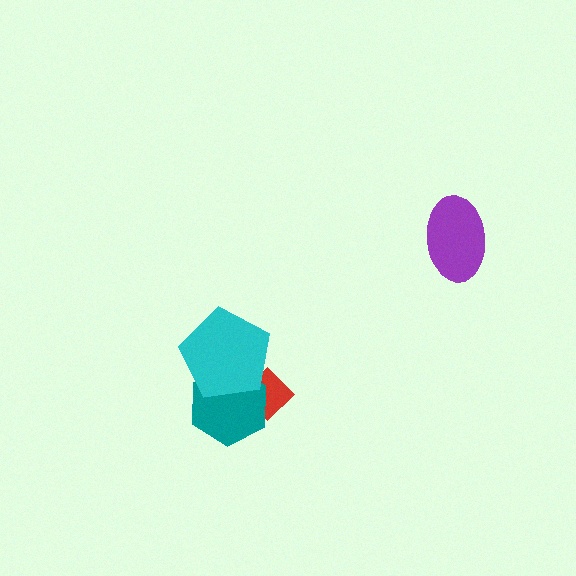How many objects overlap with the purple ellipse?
0 objects overlap with the purple ellipse.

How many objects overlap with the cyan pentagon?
2 objects overlap with the cyan pentagon.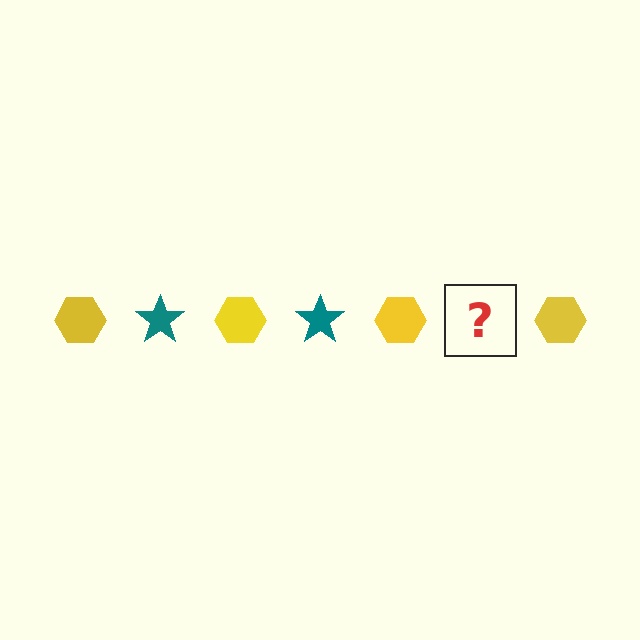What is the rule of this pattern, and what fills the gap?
The rule is that the pattern alternates between yellow hexagon and teal star. The gap should be filled with a teal star.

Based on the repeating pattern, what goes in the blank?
The blank should be a teal star.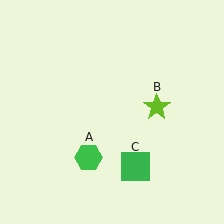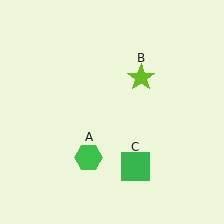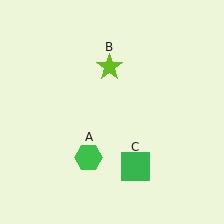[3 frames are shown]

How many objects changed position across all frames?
1 object changed position: lime star (object B).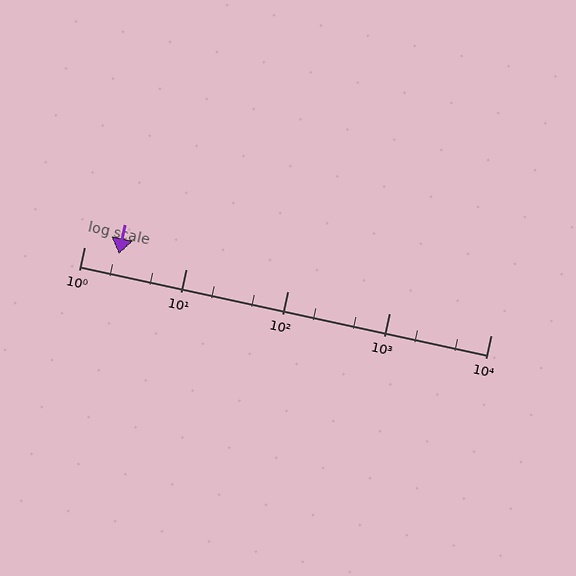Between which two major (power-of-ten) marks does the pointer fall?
The pointer is between 1 and 10.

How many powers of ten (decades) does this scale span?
The scale spans 4 decades, from 1 to 10000.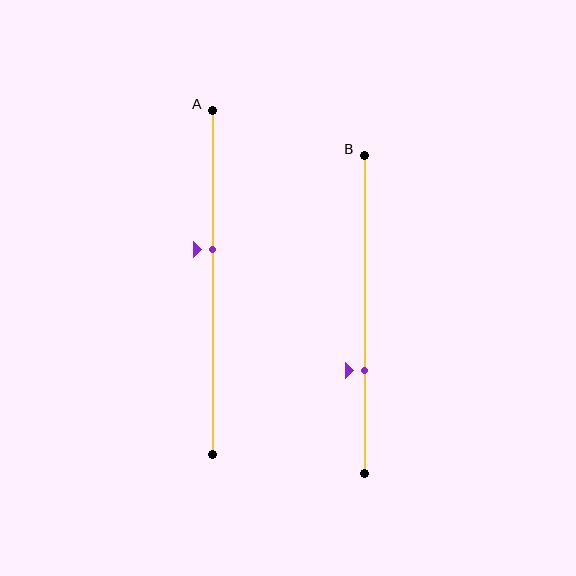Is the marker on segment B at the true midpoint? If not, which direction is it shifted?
No, the marker on segment B is shifted downward by about 18% of the segment length.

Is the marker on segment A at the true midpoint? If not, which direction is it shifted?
No, the marker on segment A is shifted upward by about 10% of the segment length.